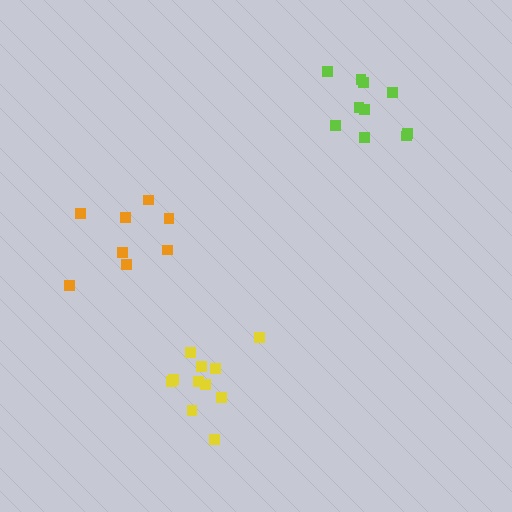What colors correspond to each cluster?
The clusters are colored: yellow, lime, orange.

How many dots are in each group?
Group 1: 11 dots, Group 2: 11 dots, Group 3: 8 dots (30 total).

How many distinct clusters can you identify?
There are 3 distinct clusters.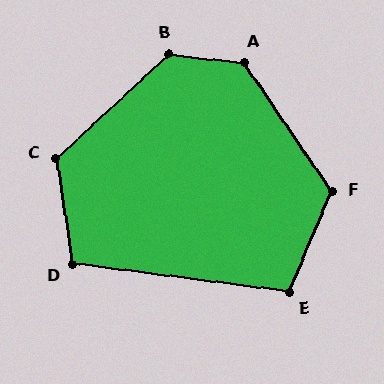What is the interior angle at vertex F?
Approximately 123 degrees (obtuse).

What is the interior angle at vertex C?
Approximately 124 degrees (obtuse).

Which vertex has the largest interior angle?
B, at approximately 131 degrees.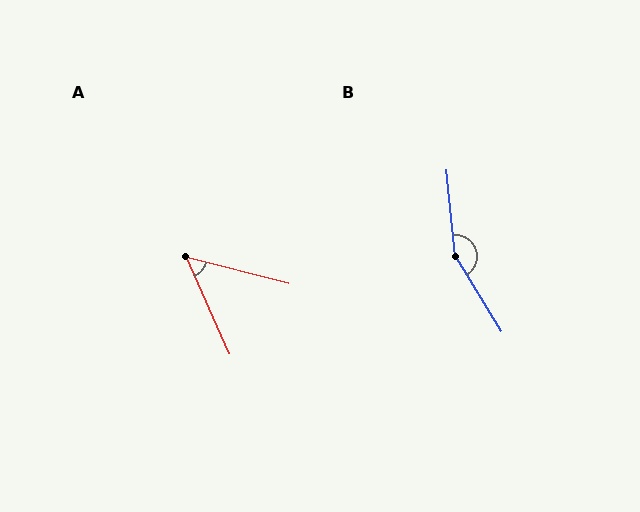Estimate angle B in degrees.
Approximately 154 degrees.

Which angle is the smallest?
A, at approximately 52 degrees.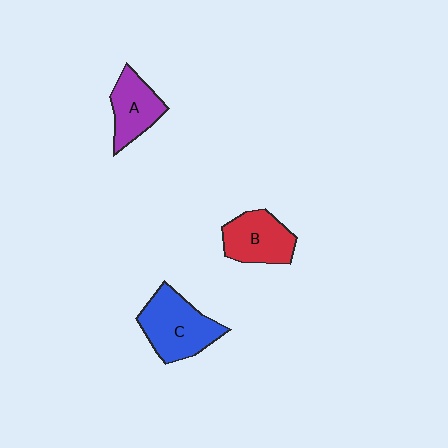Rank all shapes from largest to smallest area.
From largest to smallest: C (blue), B (red), A (purple).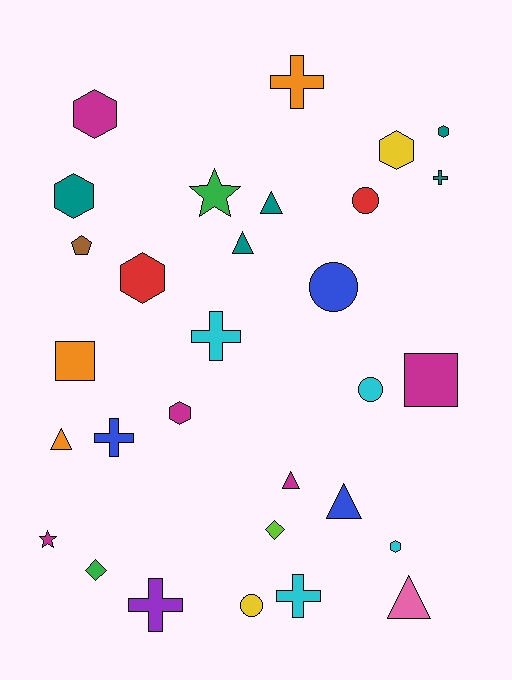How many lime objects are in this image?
There is 1 lime object.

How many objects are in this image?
There are 30 objects.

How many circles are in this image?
There are 4 circles.